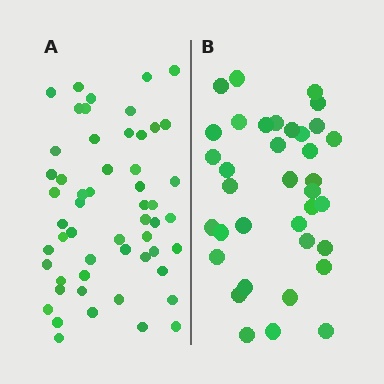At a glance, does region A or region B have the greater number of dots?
Region A (the left region) has more dots.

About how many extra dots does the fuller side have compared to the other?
Region A has approximately 20 more dots than region B.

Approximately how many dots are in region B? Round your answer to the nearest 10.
About 40 dots. (The exact count is 36, which rounds to 40.)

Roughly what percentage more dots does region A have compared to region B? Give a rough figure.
About 50% more.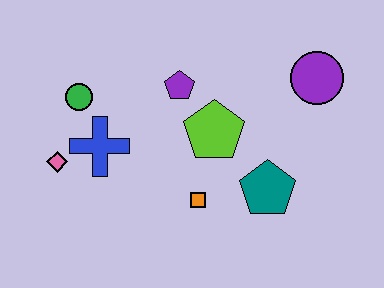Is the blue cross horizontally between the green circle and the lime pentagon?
Yes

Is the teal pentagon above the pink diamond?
No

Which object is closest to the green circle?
The blue cross is closest to the green circle.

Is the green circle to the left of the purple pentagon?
Yes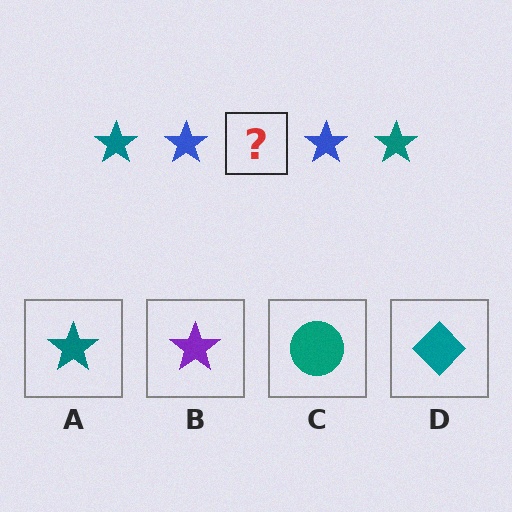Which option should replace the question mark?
Option A.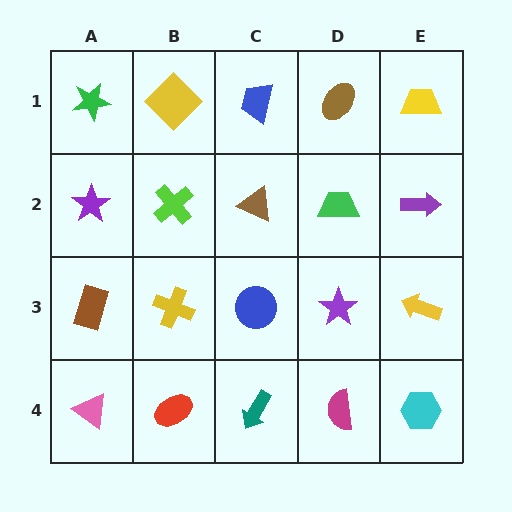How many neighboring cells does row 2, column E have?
3.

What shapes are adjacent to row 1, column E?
A purple arrow (row 2, column E), a brown ellipse (row 1, column D).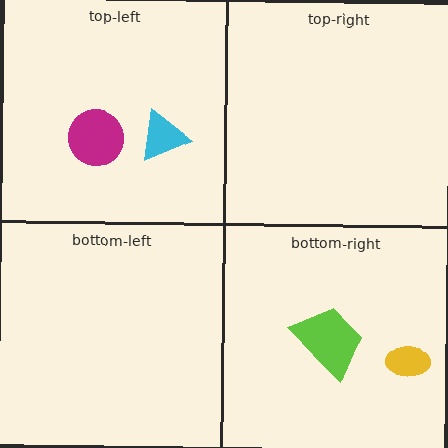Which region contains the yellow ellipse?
The bottom-right region.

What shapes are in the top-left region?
The magenta circle, the cyan triangle.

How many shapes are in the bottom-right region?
2.